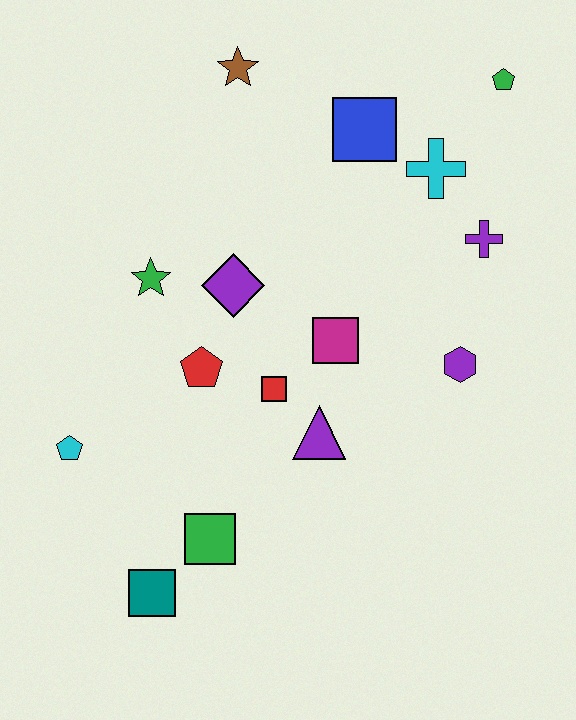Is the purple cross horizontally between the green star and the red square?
No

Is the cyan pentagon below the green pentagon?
Yes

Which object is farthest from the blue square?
The teal square is farthest from the blue square.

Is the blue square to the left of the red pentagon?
No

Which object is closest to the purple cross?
The cyan cross is closest to the purple cross.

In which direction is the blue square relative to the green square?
The blue square is above the green square.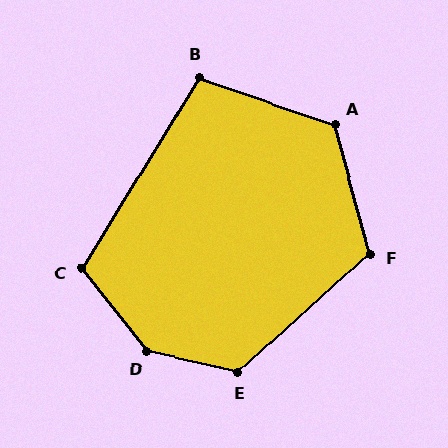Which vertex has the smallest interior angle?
B, at approximately 102 degrees.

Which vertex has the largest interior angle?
D, at approximately 141 degrees.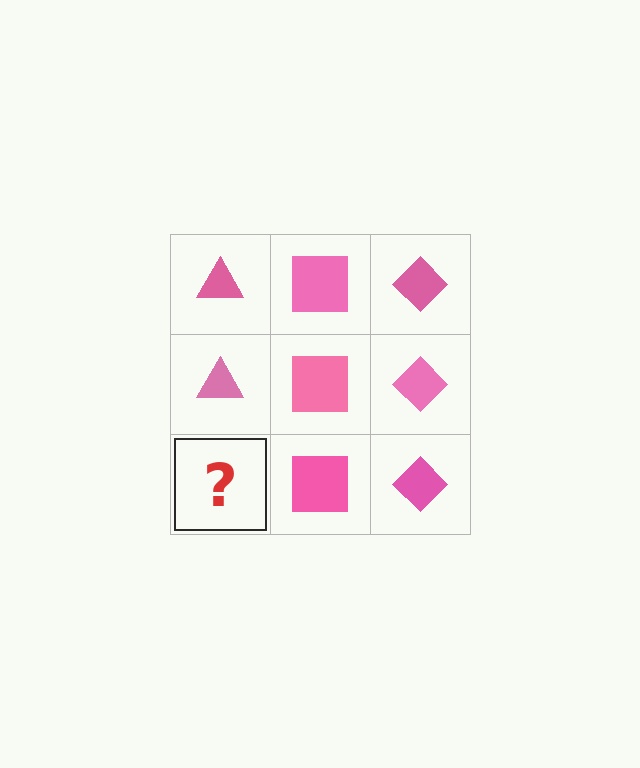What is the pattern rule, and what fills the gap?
The rule is that each column has a consistent shape. The gap should be filled with a pink triangle.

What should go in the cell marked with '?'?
The missing cell should contain a pink triangle.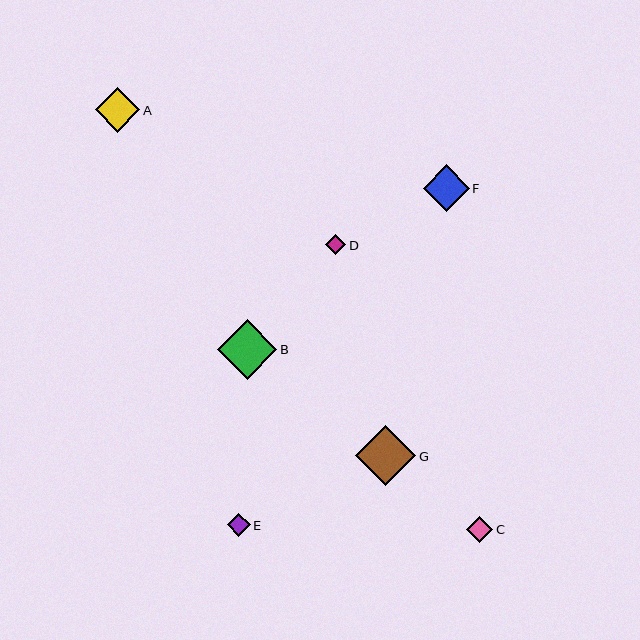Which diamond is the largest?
Diamond G is the largest with a size of approximately 60 pixels.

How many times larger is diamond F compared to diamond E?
Diamond F is approximately 2.0 times the size of diamond E.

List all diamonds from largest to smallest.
From largest to smallest: G, B, F, A, C, E, D.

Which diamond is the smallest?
Diamond D is the smallest with a size of approximately 20 pixels.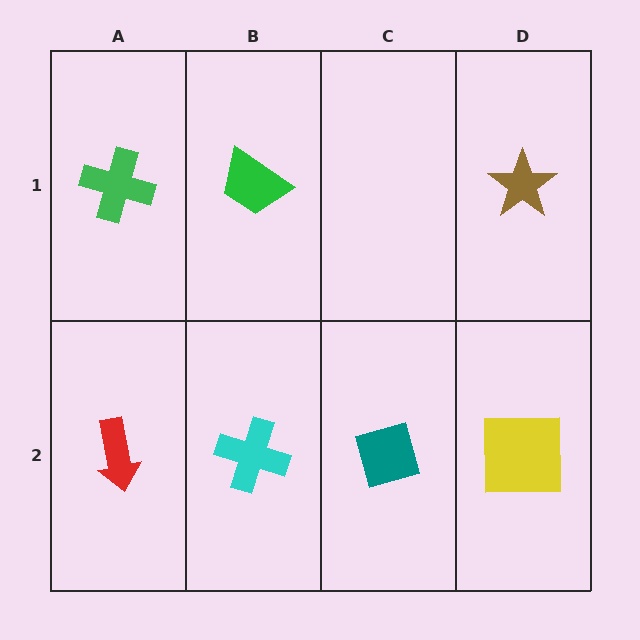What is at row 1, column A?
A green cross.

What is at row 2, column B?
A cyan cross.